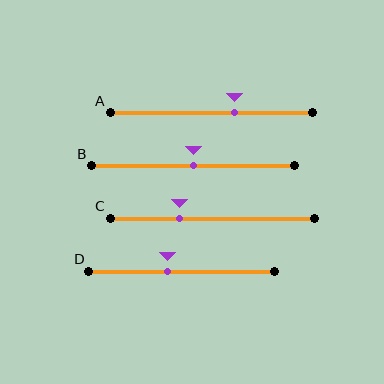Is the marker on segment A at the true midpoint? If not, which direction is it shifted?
No, the marker on segment A is shifted to the right by about 11% of the segment length.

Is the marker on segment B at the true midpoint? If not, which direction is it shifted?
Yes, the marker on segment B is at the true midpoint.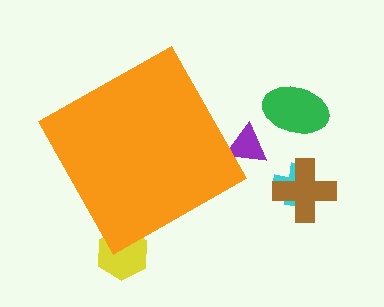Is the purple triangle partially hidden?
Yes, the purple triangle is partially hidden behind the orange diamond.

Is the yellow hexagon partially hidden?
Yes, the yellow hexagon is partially hidden behind the orange diamond.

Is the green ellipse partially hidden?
No, the green ellipse is fully visible.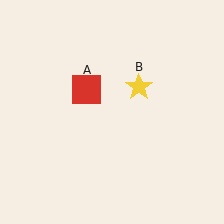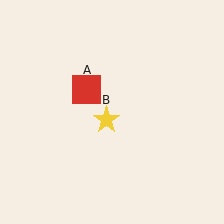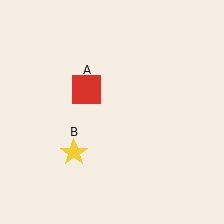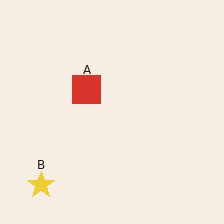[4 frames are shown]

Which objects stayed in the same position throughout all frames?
Red square (object A) remained stationary.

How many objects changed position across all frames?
1 object changed position: yellow star (object B).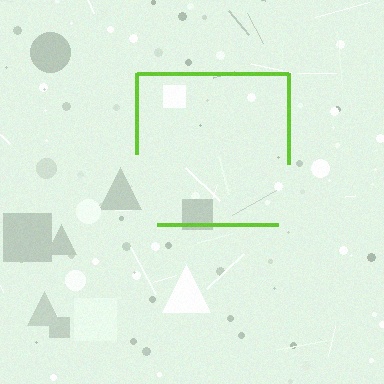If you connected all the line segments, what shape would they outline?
They would outline a square.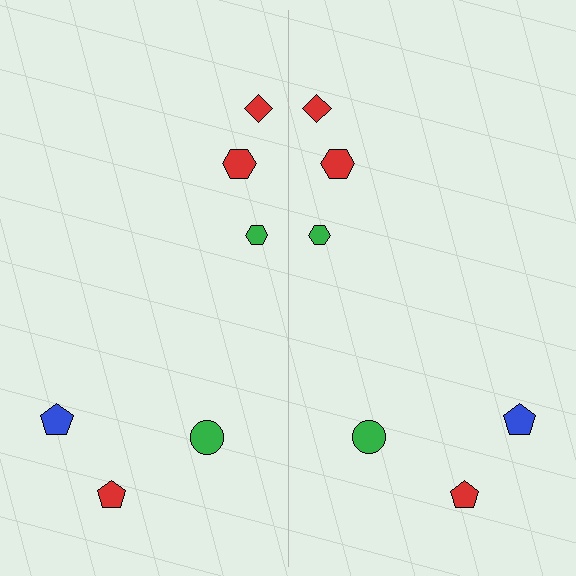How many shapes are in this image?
There are 12 shapes in this image.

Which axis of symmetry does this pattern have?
The pattern has a vertical axis of symmetry running through the center of the image.